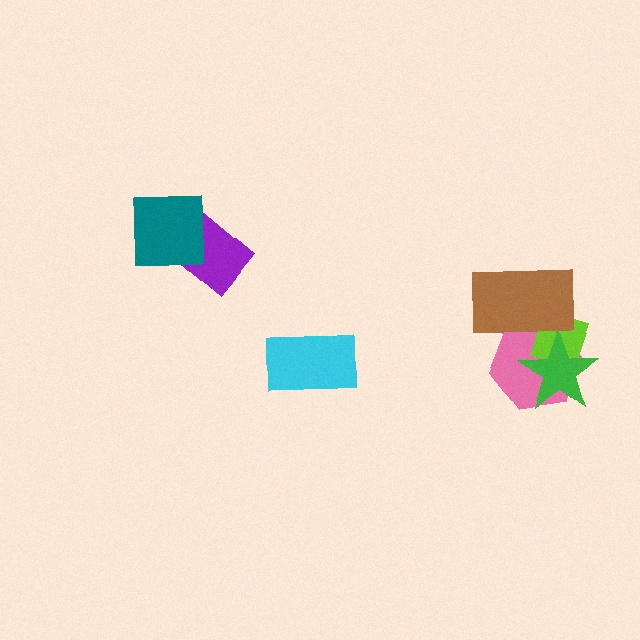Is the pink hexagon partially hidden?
Yes, it is partially covered by another shape.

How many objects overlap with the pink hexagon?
3 objects overlap with the pink hexagon.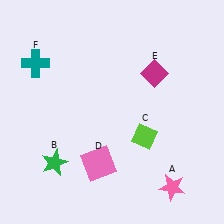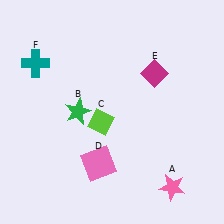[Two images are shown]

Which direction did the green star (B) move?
The green star (B) moved up.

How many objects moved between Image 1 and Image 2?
2 objects moved between the two images.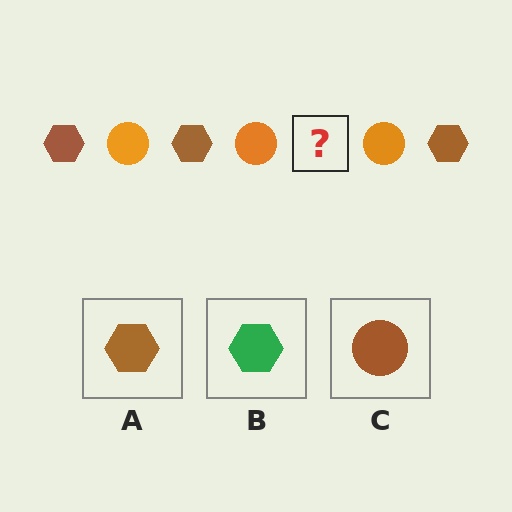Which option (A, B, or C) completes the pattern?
A.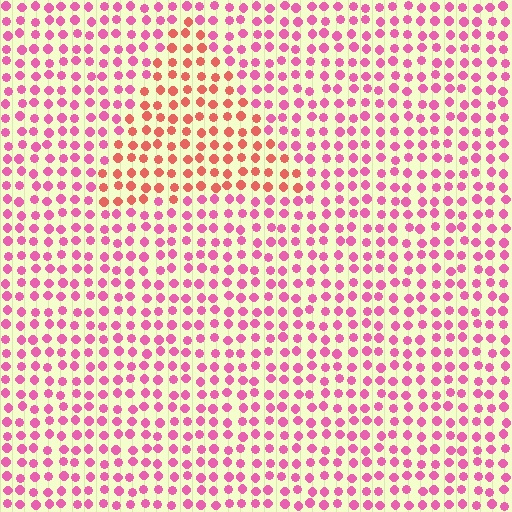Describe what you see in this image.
The image is filled with small pink elements in a uniform arrangement. A triangle-shaped region is visible where the elements are tinted to a slightly different hue, forming a subtle color boundary.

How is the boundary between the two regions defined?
The boundary is defined purely by a slight shift in hue (about 37 degrees). Spacing, size, and orientation are identical on both sides.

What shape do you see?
I see a triangle.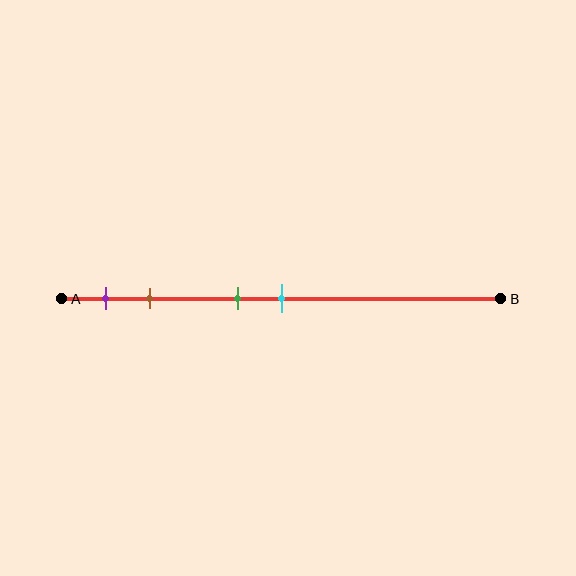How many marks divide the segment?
There are 4 marks dividing the segment.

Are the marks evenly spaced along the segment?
No, the marks are not evenly spaced.